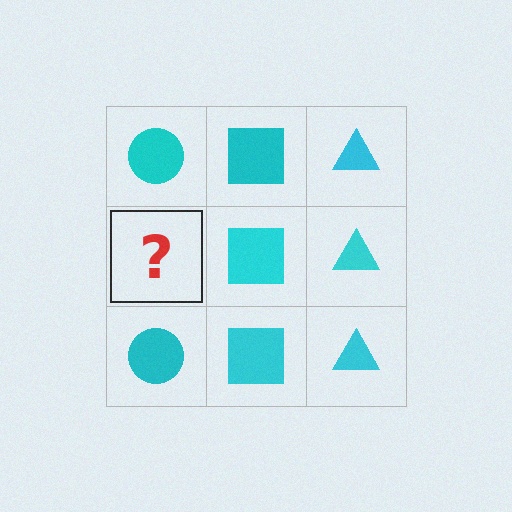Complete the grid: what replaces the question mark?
The question mark should be replaced with a cyan circle.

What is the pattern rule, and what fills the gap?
The rule is that each column has a consistent shape. The gap should be filled with a cyan circle.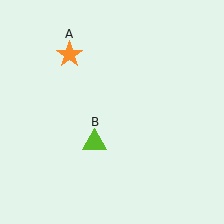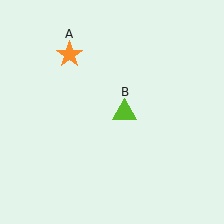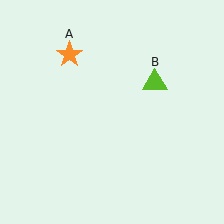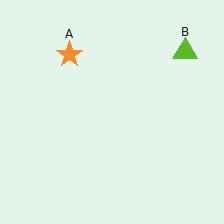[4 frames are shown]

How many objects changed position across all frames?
1 object changed position: lime triangle (object B).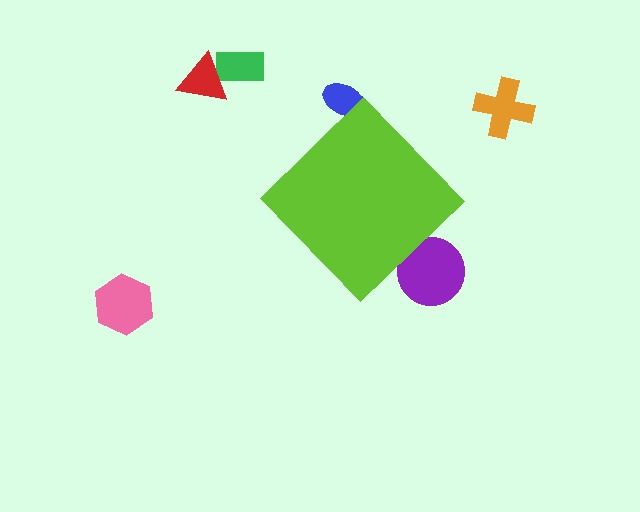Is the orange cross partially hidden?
No, the orange cross is fully visible.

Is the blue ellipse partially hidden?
Yes, the blue ellipse is partially hidden behind the lime diamond.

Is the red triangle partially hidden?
No, the red triangle is fully visible.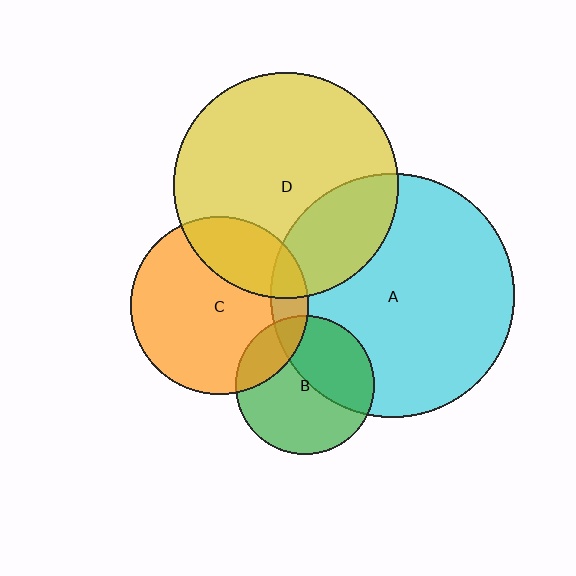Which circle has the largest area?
Circle A (cyan).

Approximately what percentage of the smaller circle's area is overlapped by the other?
Approximately 25%.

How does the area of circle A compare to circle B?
Approximately 3.1 times.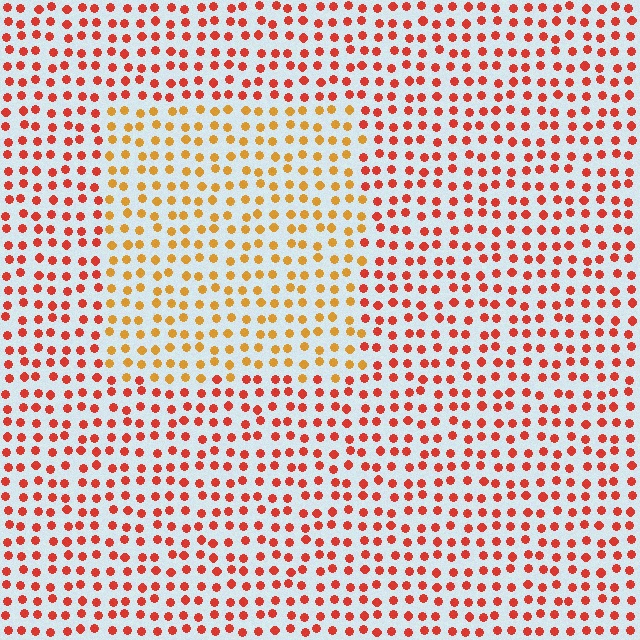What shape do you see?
I see a rectangle.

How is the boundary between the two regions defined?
The boundary is defined purely by a slight shift in hue (about 34 degrees). Spacing, size, and orientation are identical on both sides.